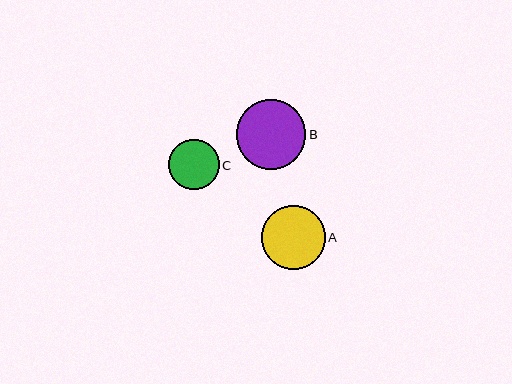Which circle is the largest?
Circle B is the largest with a size of approximately 70 pixels.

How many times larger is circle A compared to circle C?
Circle A is approximately 1.3 times the size of circle C.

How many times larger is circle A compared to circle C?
Circle A is approximately 1.3 times the size of circle C.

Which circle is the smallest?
Circle C is the smallest with a size of approximately 50 pixels.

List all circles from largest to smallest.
From largest to smallest: B, A, C.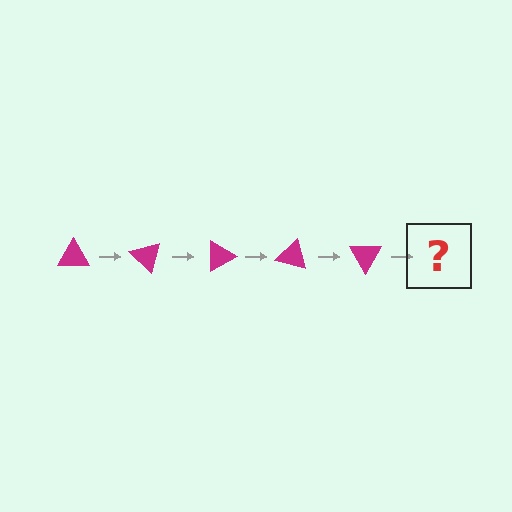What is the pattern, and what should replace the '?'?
The pattern is that the triangle rotates 45 degrees each step. The '?' should be a magenta triangle rotated 225 degrees.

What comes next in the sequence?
The next element should be a magenta triangle rotated 225 degrees.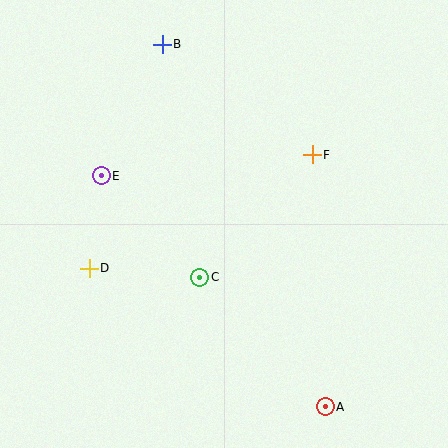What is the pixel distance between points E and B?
The distance between E and B is 145 pixels.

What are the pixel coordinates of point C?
Point C is at (200, 277).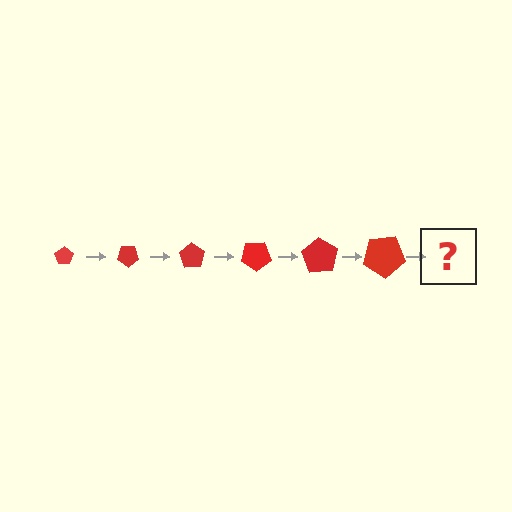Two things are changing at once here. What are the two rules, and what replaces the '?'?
The two rules are that the pentagon grows larger each step and it rotates 35 degrees each step. The '?' should be a pentagon, larger than the previous one and rotated 210 degrees from the start.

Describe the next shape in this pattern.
It should be a pentagon, larger than the previous one and rotated 210 degrees from the start.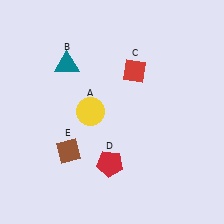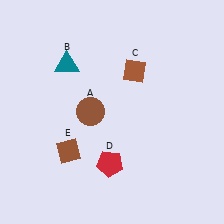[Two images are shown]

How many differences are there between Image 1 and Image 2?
There are 2 differences between the two images.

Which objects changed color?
A changed from yellow to brown. C changed from red to brown.